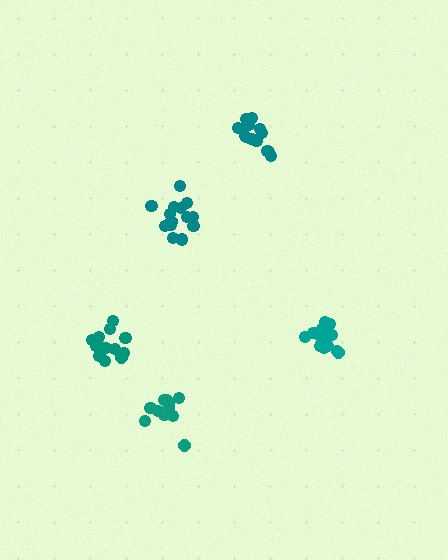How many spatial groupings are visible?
There are 5 spatial groupings.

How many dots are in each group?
Group 1: 14 dots, Group 2: 11 dots, Group 3: 13 dots, Group 4: 14 dots, Group 5: 15 dots (67 total).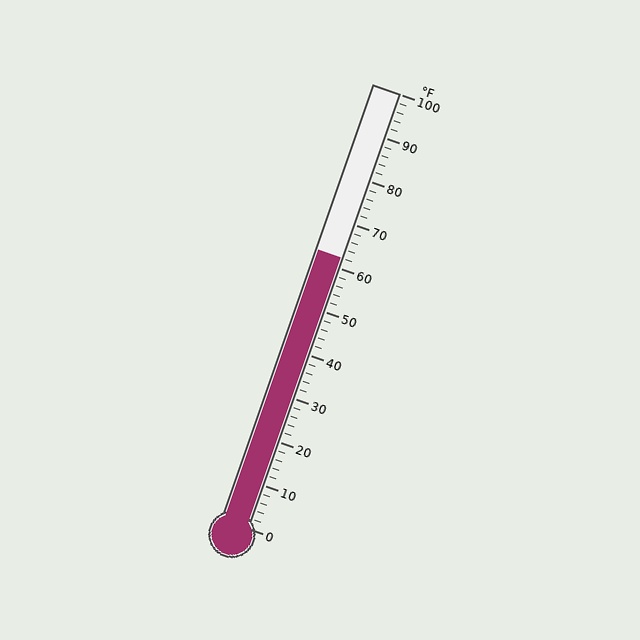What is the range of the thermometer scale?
The thermometer scale ranges from 0°F to 100°F.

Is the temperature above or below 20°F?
The temperature is above 20°F.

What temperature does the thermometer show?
The thermometer shows approximately 62°F.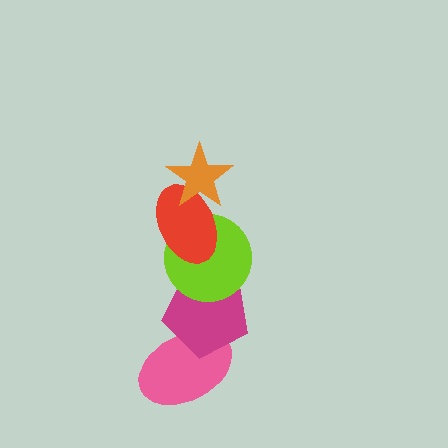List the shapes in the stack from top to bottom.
From top to bottom: the orange star, the red ellipse, the lime circle, the magenta pentagon, the pink ellipse.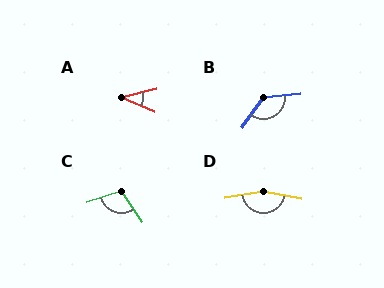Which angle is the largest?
D, at approximately 160 degrees.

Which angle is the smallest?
A, at approximately 37 degrees.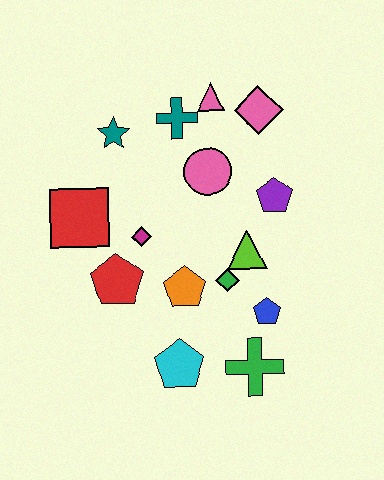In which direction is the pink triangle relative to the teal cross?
The pink triangle is to the right of the teal cross.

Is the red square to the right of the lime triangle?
No